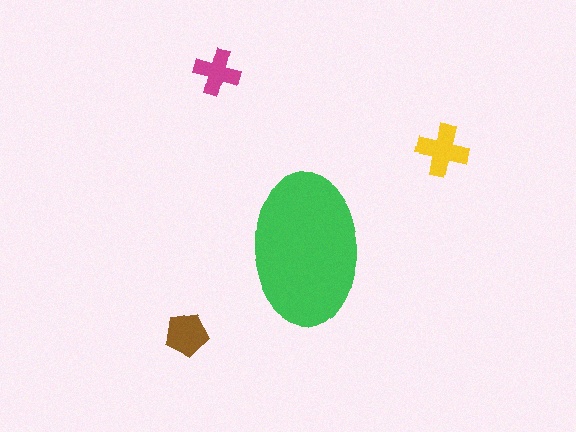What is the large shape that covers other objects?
A green ellipse.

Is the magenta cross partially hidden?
No, the magenta cross is fully visible.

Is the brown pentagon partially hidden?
No, the brown pentagon is fully visible.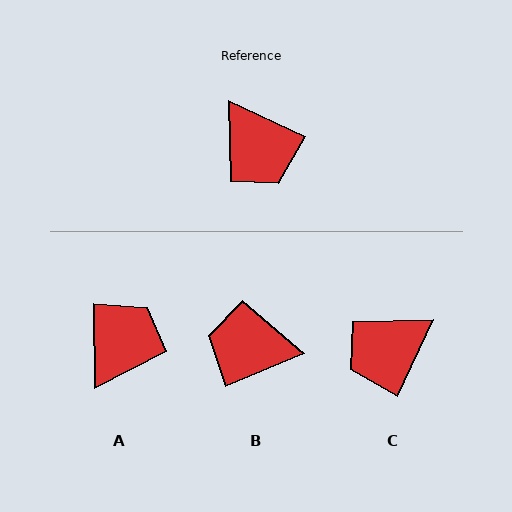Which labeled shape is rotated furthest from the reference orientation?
B, about 132 degrees away.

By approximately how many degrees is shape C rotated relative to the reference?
Approximately 90 degrees clockwise.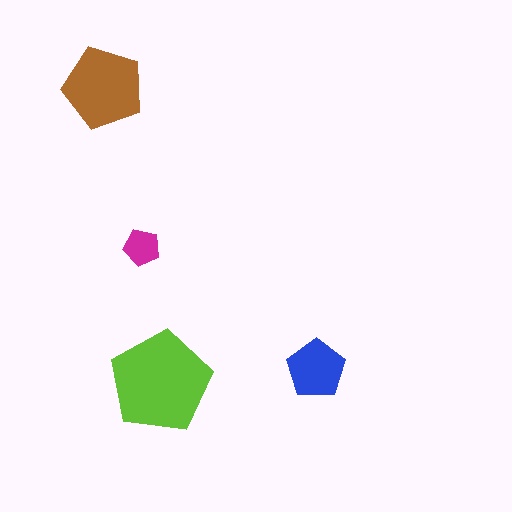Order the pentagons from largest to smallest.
the lime one, the brown one, the blue one, the magenta one.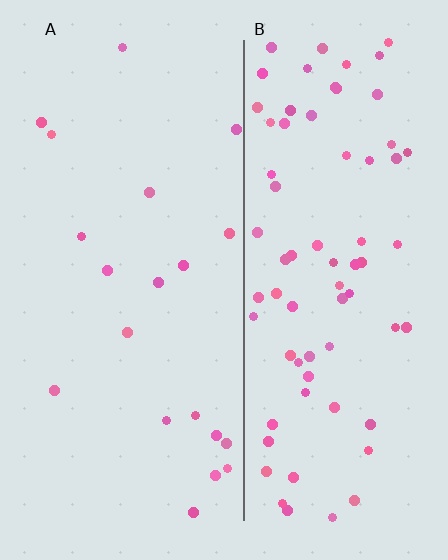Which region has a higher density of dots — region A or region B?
B (the right).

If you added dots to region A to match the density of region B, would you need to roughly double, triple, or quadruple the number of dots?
Approximately quadruple.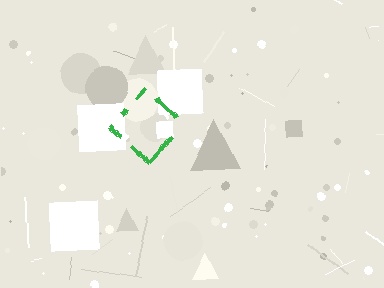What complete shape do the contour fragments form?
The contour fragments form a diamond.